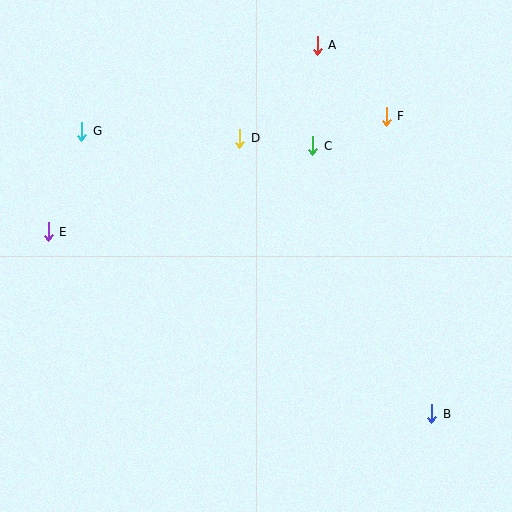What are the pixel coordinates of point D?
Point D is at (240, 138).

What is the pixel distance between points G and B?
The distance between G and B is 449 pixels.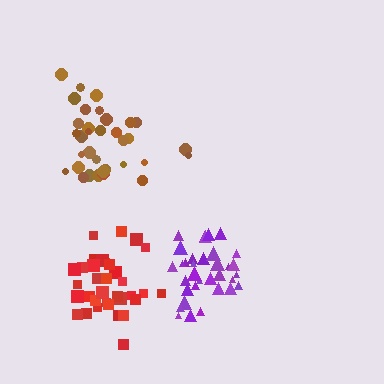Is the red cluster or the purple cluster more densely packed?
Purple.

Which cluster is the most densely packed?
Purple.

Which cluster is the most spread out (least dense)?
Brown.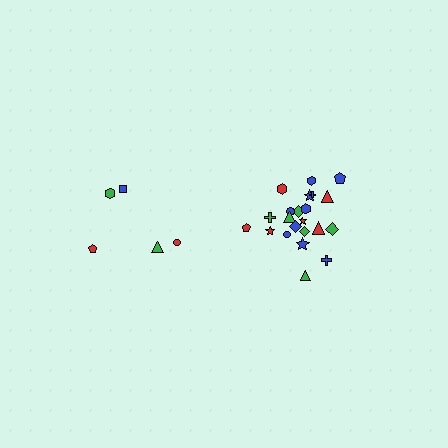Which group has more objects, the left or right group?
The right group.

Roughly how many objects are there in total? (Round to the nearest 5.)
Roughly 25 objects in total.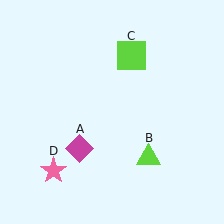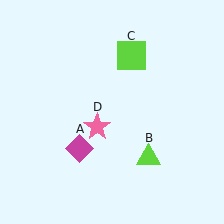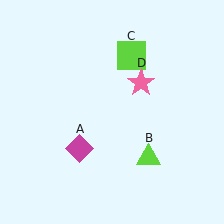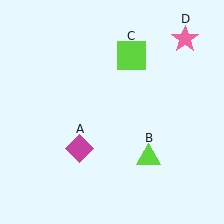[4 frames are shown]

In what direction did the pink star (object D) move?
The pink star (object D) moved up and to the right.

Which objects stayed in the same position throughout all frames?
Magenta diamond (object A) and lime triangle (object B) and lime square (object C) remained stationary.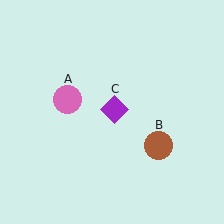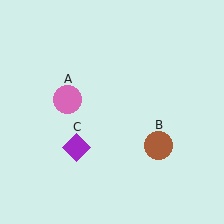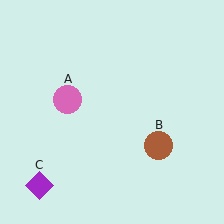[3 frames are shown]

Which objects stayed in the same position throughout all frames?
Pink circle (object A) and brown circle (object B) remained stationary.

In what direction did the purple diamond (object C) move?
The purple diamond (object C) moved down and to the left.